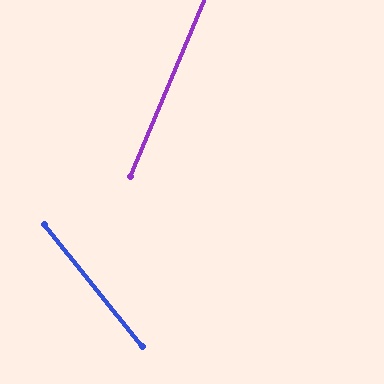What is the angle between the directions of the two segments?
Approximately 62 degrees.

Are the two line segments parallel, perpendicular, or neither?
Neither parallel nor perpendicular — they differ by about 62°.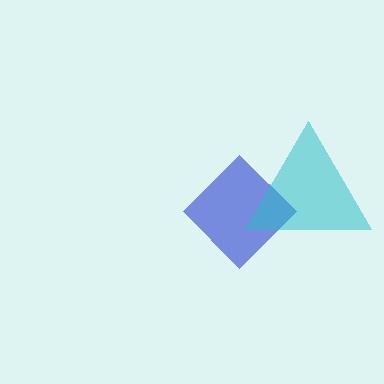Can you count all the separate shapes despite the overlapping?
Yes, there are 2 separate shapes.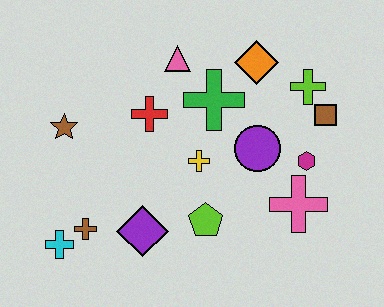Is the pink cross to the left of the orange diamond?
No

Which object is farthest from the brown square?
The cyan cross is farthest from the brown square.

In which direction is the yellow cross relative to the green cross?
The yellow cross is below the green cross.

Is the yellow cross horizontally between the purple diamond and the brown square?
Yes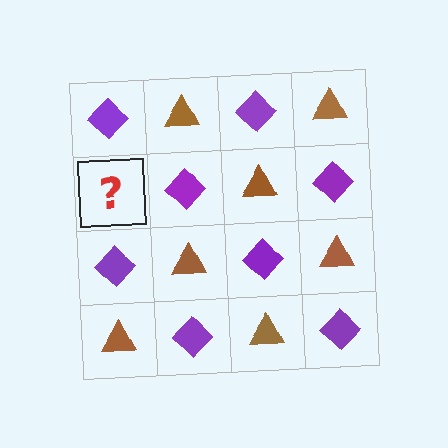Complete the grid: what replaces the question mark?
The question mark should be replaced with a brown triangle.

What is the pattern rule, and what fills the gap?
The rule is that it alternates purple diamond and brown triangle in a checkerboard pattern. The gap should be filled with a brown triangle.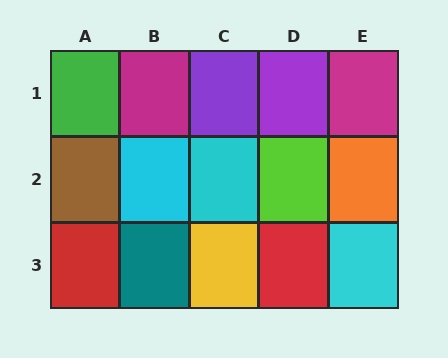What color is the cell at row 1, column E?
Magenta.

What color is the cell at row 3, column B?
Teal.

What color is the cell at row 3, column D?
Red.